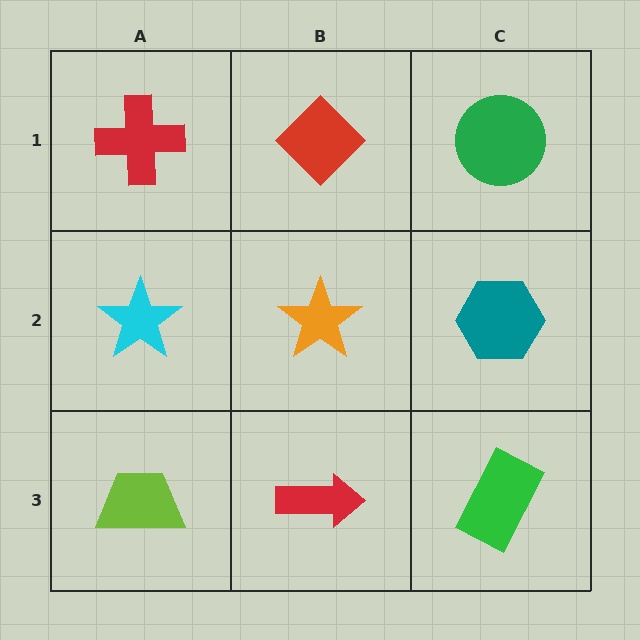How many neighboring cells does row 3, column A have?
2.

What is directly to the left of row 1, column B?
A red cross.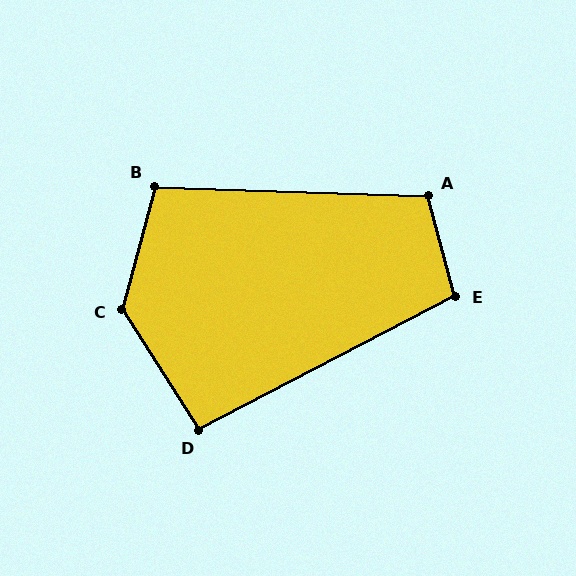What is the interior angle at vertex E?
Approximately 102 degrees (obtuse).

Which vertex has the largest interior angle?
C, at approximately 132 degrees.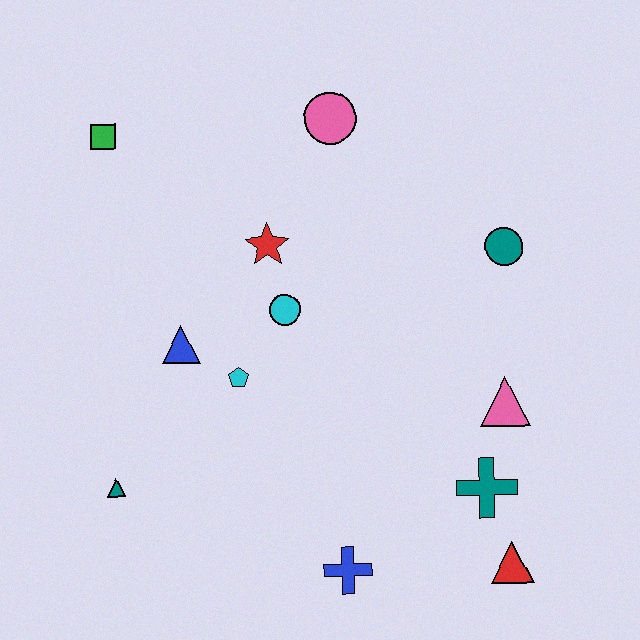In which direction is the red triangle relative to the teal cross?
The red triangle is below the teal cross.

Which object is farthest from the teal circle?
The teal triangle is farthest from the teal circle.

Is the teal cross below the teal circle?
Yes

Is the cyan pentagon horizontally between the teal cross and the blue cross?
No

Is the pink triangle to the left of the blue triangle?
No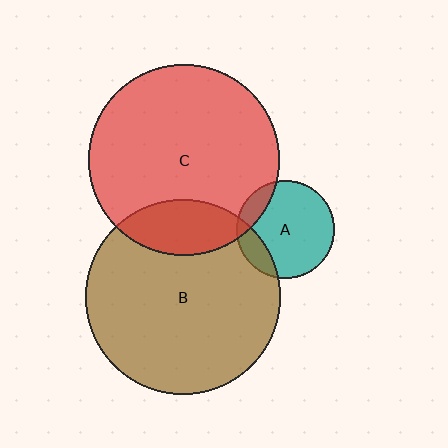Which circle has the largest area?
Circle B (brown).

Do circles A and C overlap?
Yes.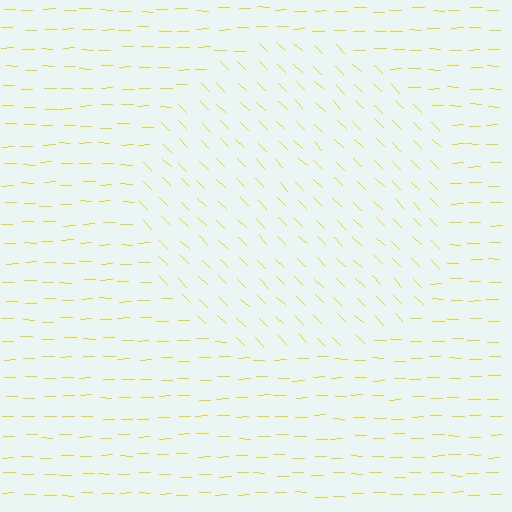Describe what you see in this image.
The image is filled with small yellow line segments. A circle region in the image has lines oriented differently from the surrounding lines, creating a visible texture boundary.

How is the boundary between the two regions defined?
The boundary is defined purely by a change in line orientation (approximately 45 degrees difference). All lines are the same color and thickness.